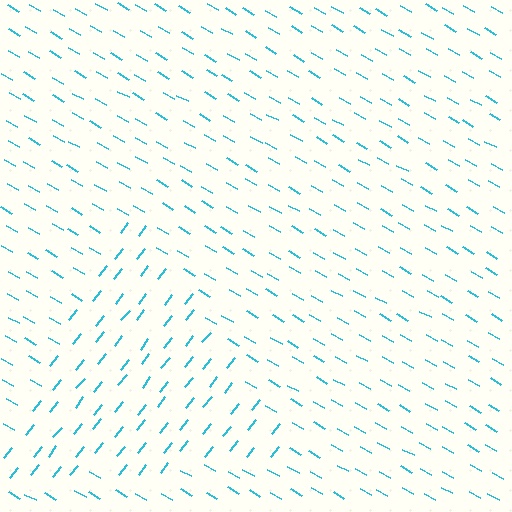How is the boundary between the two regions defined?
The boundary is defined purely by a change in line orientation (approximately 80 degrees difference). All lines are the same color and thickness.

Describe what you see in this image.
The image is filled with small cyan line segments. A triangle region in the image has lines oriented differently from the surrounding lines, creating a visible texture boundary.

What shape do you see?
I see a triangle.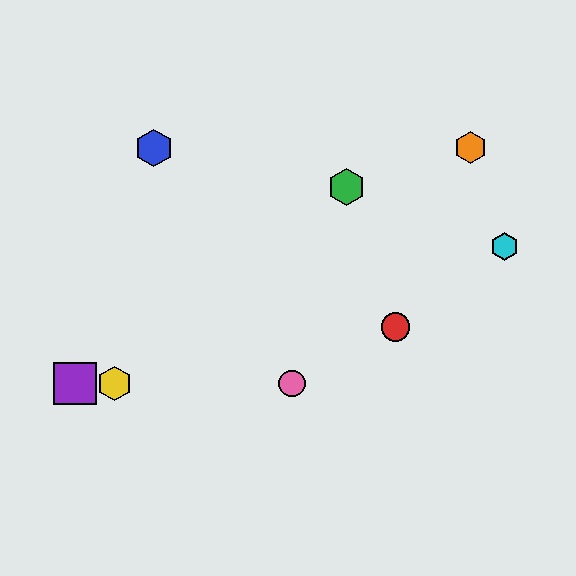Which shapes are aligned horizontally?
The yellow hexagon, the purple square, the pink circle are aligned horizontally.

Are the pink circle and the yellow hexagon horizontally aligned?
Yes, both are at y≈384.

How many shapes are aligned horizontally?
3 shapes (the yellow hexagon, the purple square, the pink circle) are aligned horizontally.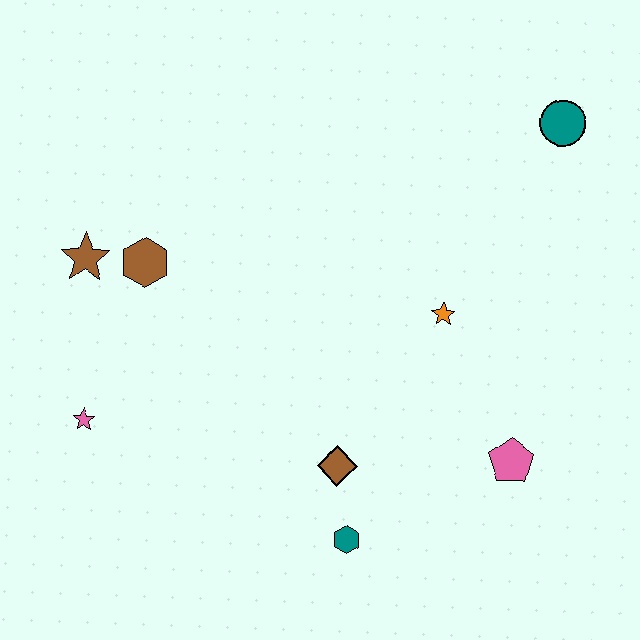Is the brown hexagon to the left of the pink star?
No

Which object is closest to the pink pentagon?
The orange star is closest to the pink pentagon.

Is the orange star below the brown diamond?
No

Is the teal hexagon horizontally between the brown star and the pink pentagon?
Yes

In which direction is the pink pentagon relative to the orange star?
The pink pentagon is below the orange star.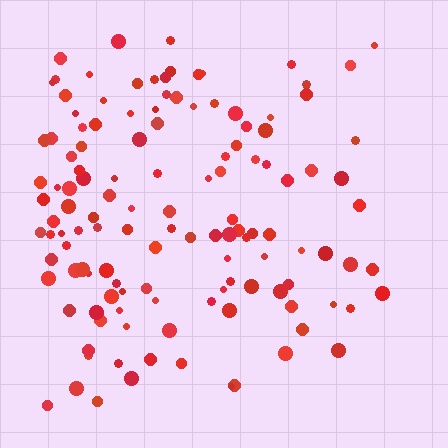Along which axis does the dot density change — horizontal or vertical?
Horizontal.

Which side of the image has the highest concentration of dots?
The left.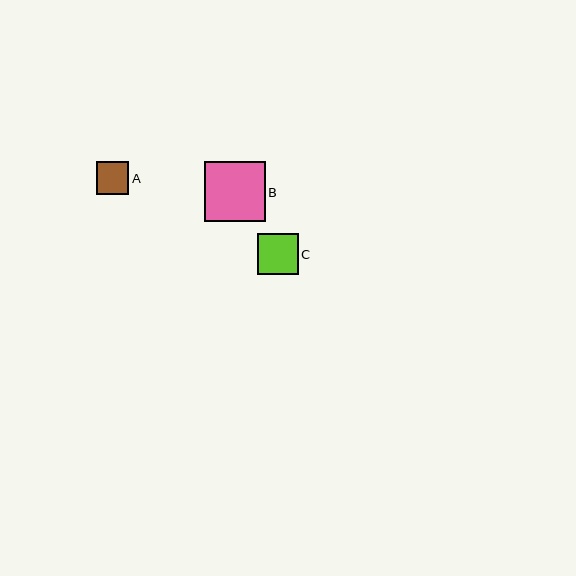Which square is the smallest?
Square A is the smallest with a size of approximately 33 pixels.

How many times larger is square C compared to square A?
Square C is approximately 1.3 times the size of square A.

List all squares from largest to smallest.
From largest to smallest: B, C, A.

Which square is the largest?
Square B is the largest with a size of approximately 61 pixels.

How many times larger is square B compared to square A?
Square B is approximately 1.9 times the size of square A.